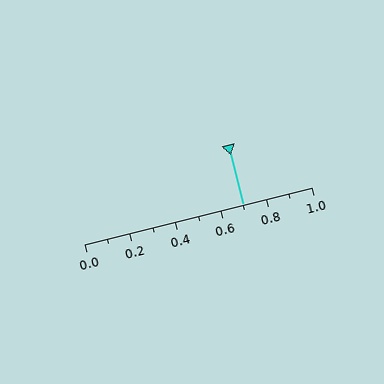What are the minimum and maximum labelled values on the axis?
The axis runs from 0.0 to 1.0.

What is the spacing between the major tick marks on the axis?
The major ticks are spaced 0.2 apart.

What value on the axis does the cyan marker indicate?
The marker indicates approximately 0.7.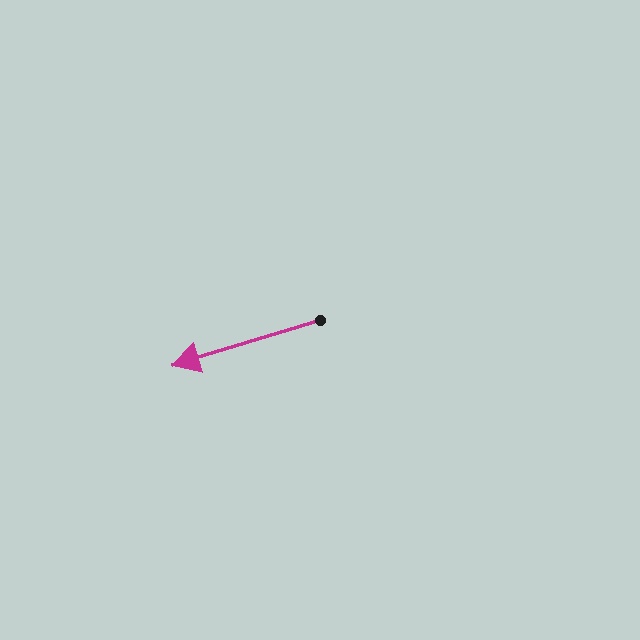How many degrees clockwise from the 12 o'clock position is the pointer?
Approximately 253 degrees.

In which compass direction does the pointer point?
West.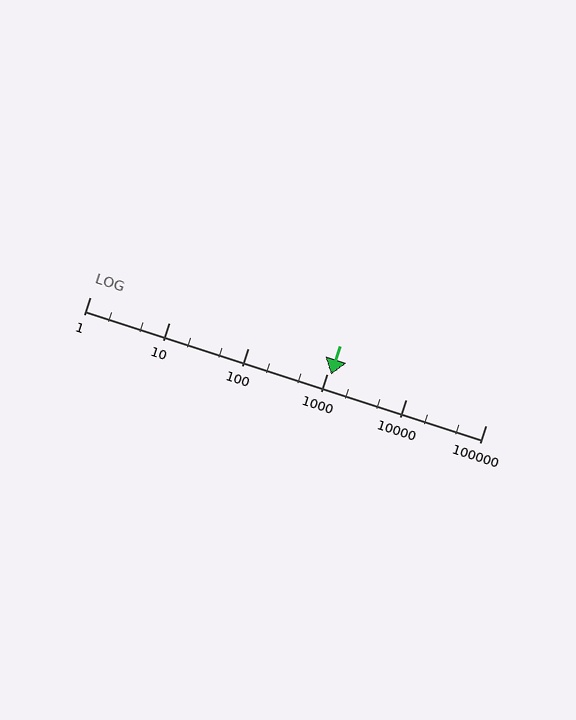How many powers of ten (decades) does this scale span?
The scale spans 5 decades, from 1 to 100000.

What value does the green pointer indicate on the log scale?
The pointer indicates approximately 1100.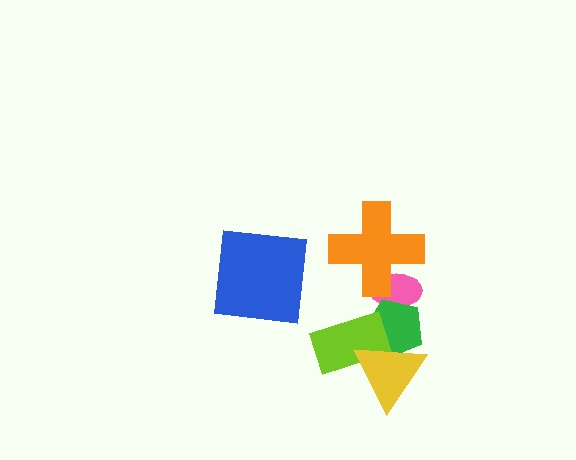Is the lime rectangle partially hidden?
Yes, it is partially covered by another shape.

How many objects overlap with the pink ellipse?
2 objects overlap with the pink ellipse.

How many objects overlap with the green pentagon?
3 objects overlap with the green pentagon.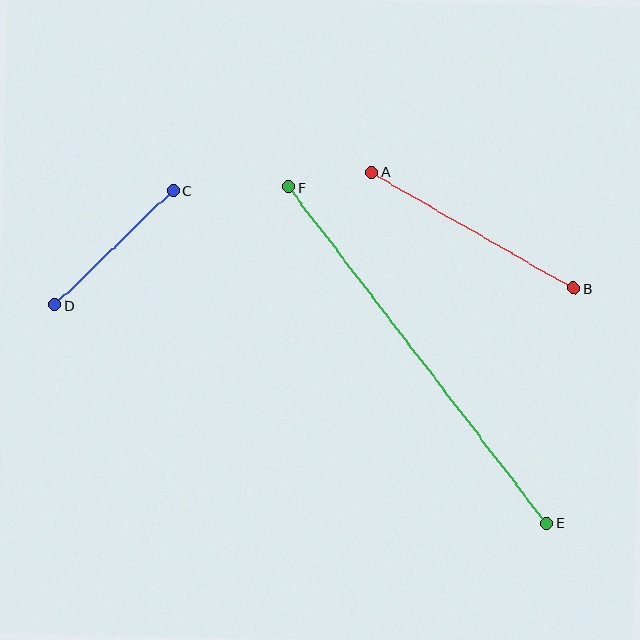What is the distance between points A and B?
The distance is approximately 232 pixels.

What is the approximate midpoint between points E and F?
The midpoint is at approximately (417, 355) pixels.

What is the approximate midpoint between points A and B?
The midpoint is at approximately (473, 230) pixels.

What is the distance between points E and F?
The distance is approximately 424 pixels.